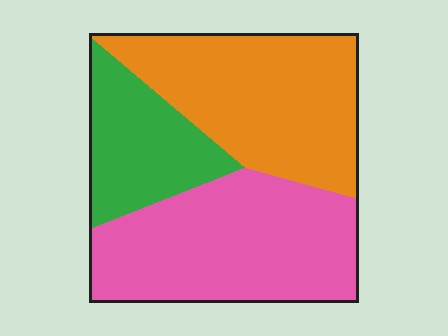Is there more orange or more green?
Orange.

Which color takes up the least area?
Green, at roughly 20%.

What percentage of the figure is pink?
Pink takes up between a quarter and a half of the figure.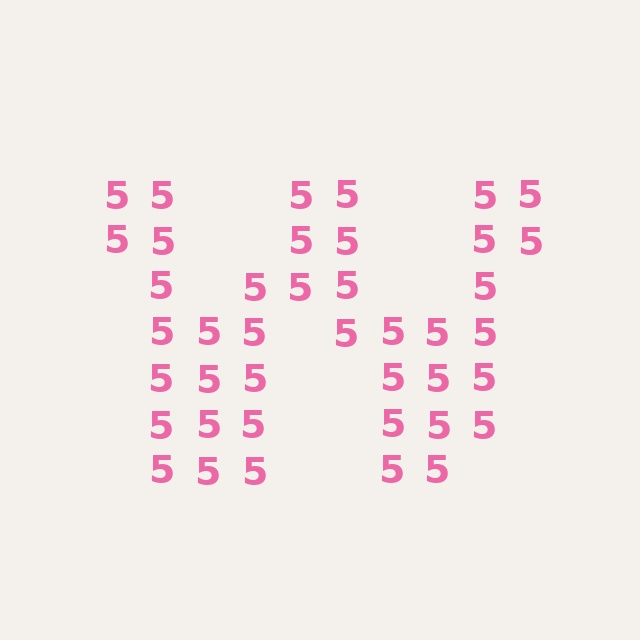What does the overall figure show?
The overall figure shows the letter W.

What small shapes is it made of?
It is made of small digit 5's.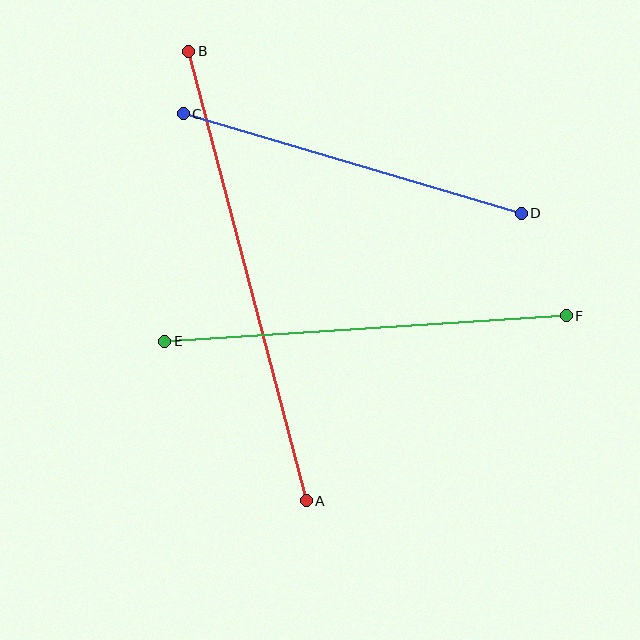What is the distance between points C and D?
The distance is approximately 352 pixels.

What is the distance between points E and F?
The distance is approximately 402 pixels.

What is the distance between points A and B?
The distance is approximately 465 pixels.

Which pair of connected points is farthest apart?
Points A and B are farthest apart.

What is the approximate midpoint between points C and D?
The midpoint is at approximately (352, 163) pixels.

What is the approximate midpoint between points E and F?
The midpoint is at approximately (365, 328) pixels.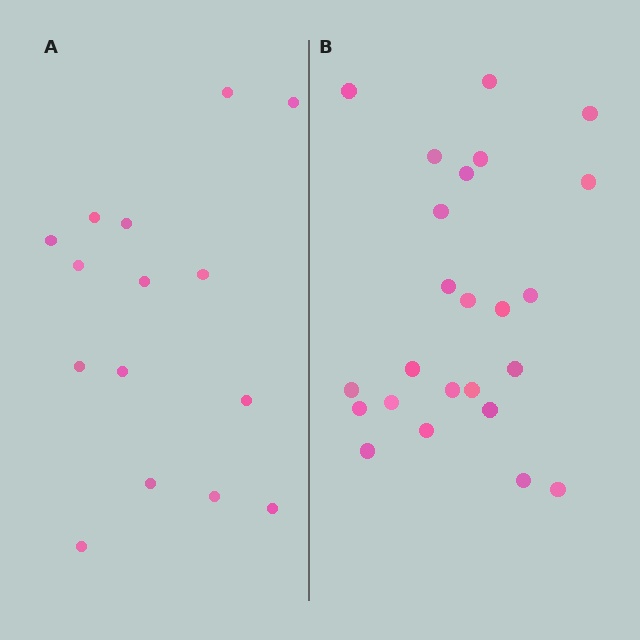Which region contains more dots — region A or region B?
Region B (the right region) has more dots.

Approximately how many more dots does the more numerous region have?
Region B has roughly 8 or so more dots than region A.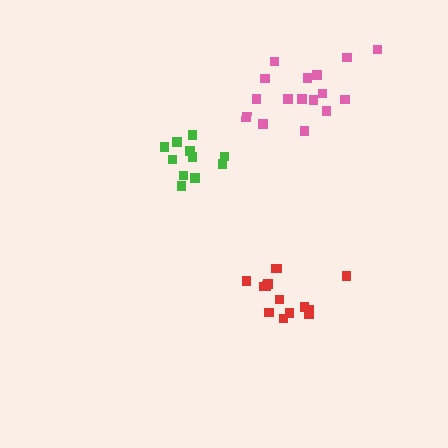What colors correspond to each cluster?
The clusters are colored: pink, red, green.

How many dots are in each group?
Group 1: 16 dots, Group 2: 14 dots, Group 3: 11 dots (41 total).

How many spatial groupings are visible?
There are 3 spatial groupings.